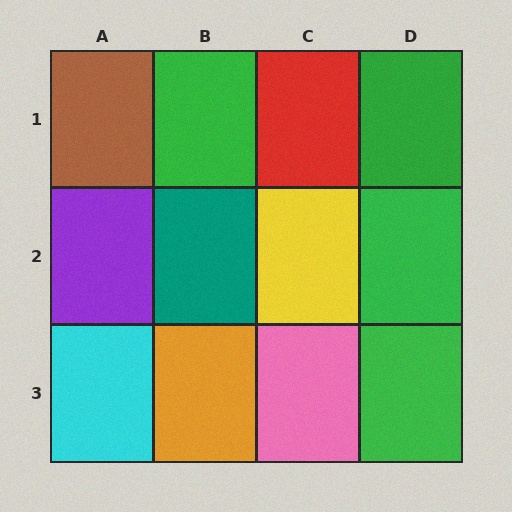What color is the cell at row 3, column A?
Cyan.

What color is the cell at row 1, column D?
Green.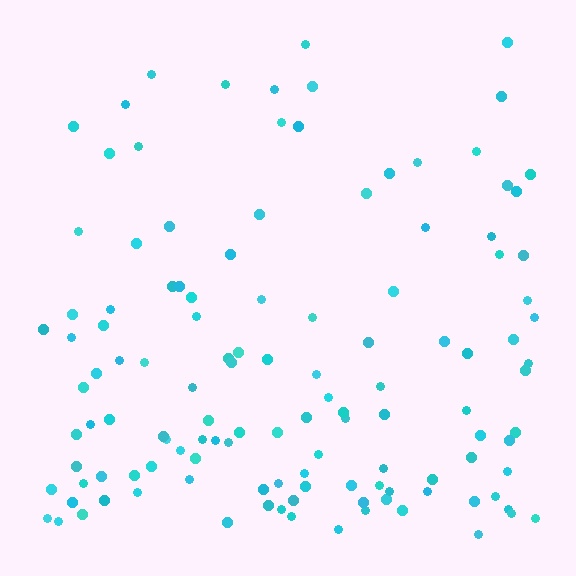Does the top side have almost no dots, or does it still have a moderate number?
Still a moderate number, just noticeably fewer than the bottom.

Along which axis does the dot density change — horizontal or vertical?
Vertical.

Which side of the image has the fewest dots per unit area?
The top.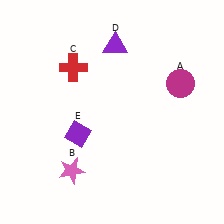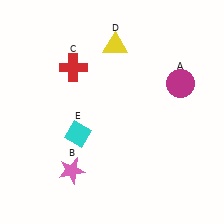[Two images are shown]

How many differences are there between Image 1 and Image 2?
There are 2 differences between the two images.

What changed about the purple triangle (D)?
In Image 1, D is purple. In Image 2, it changed to yellow.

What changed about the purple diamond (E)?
In Image 1, E is purple. In Image 2, it changed to cyan.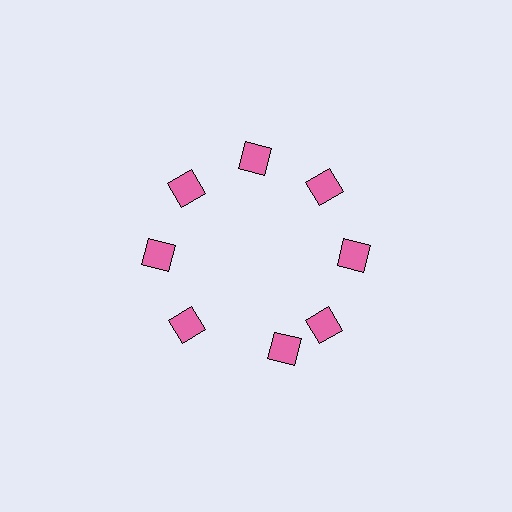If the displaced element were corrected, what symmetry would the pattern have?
It would have 8-fold rotational symmetry — the pattern would map onto itself every 45 degrees.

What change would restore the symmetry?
The symmetry would be restored by rotating it back into even spacing with its neighbors so that all 8 diamonds sit at equal angles and equal distance from the center.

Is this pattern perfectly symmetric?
No. The 8 pink diamonds are arranged in a ring, but one element near the 6 o'clock position is rotated out of alignment along the ring, breaking the 8-fold rotational symmetry.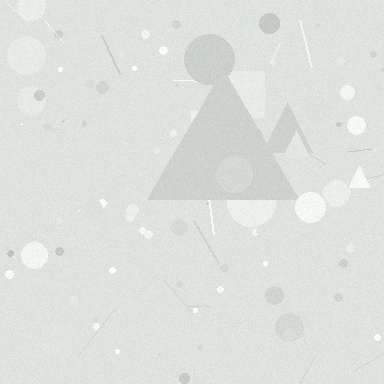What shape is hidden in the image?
A triangle is hidden in the image.